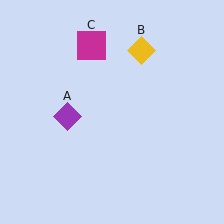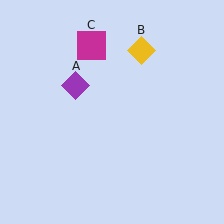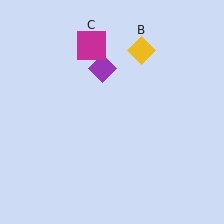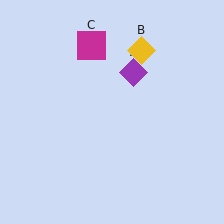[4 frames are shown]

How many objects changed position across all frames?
1 object changed position: purple diamond (object A).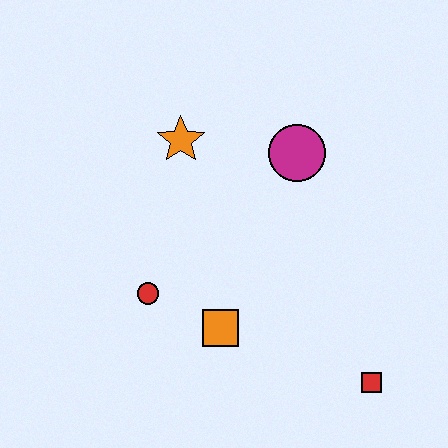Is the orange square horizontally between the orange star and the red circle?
No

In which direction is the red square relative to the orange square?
The red square is to the right of the orange square.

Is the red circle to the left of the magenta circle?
Yes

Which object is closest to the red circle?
The orange square is closest to the red circle.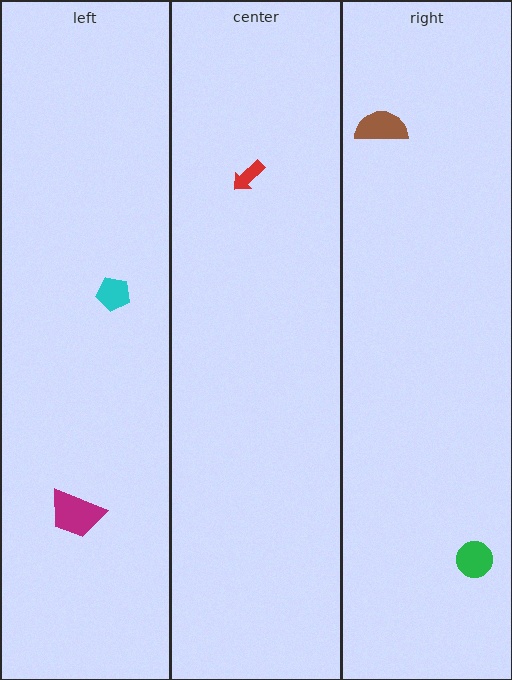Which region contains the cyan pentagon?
The left region.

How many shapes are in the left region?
2.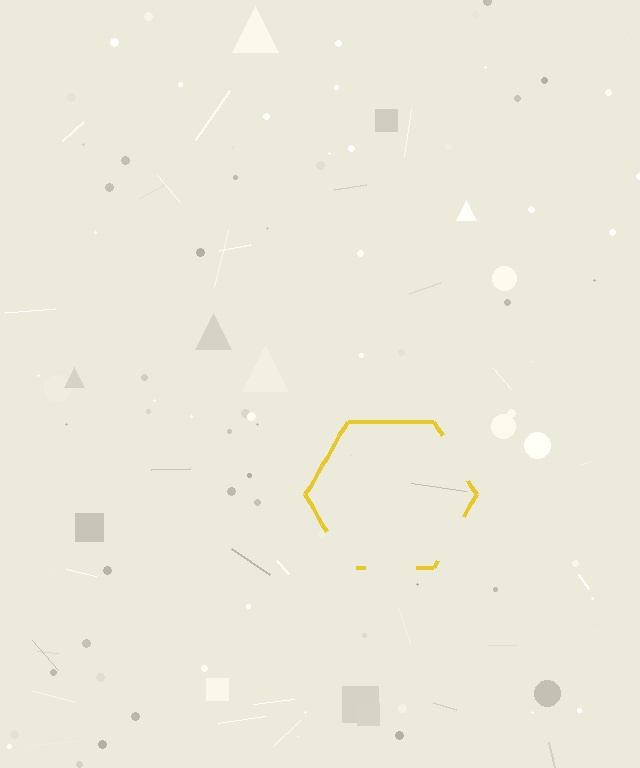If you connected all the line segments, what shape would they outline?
They would outline a hexagon.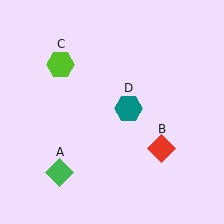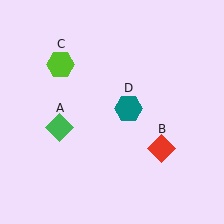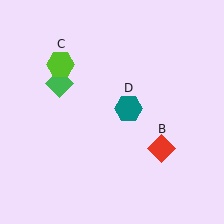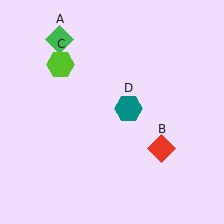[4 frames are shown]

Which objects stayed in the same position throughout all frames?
Red diamond (object B) and lime hexagon (object C) and teal hexagon (object D) remained stationary.